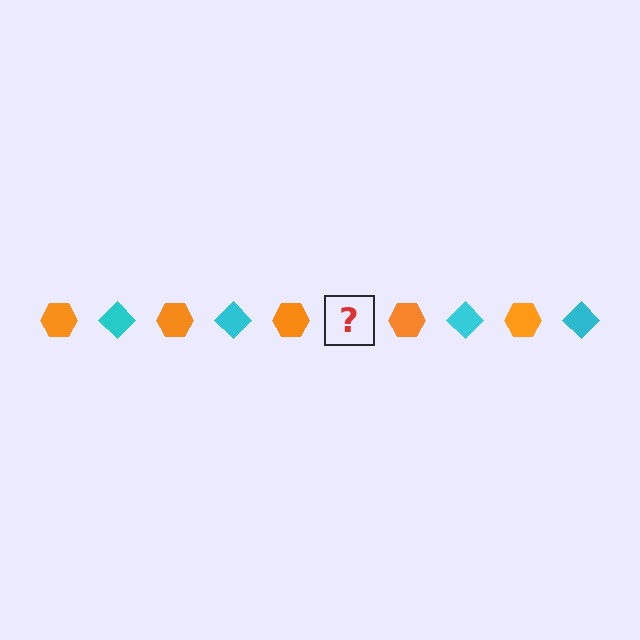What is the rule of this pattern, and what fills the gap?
The rule is that the pattern alternates between orange hexagon and cyan diamond. The gap should be filled with a cyan diamond.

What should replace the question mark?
The question mark should be replaced with a cyan diamond.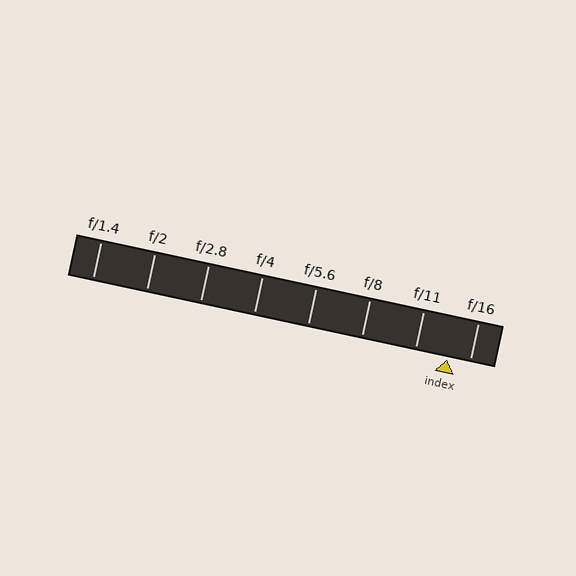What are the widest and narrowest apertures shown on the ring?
The widest aperture shown is f/1.4 and the narrowest is f/16.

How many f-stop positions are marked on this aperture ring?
There are 8 f-stop positions marked.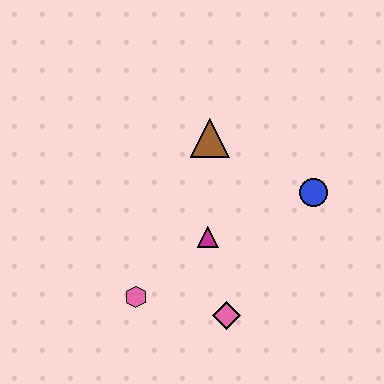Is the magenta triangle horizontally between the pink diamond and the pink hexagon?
Yes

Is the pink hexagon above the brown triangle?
No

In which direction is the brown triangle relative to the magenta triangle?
The brown triangle is above the magenta triangle.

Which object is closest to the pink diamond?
The magenta triangle is closest to the pink diamond.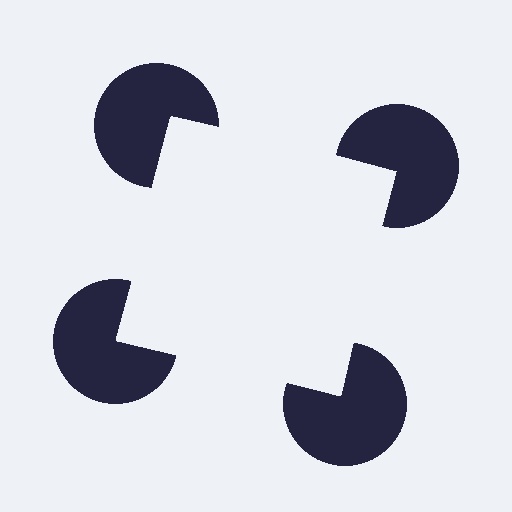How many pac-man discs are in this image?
There are 4 — one at each vertex of the illusory square.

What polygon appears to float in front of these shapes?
An illusory square — its edges are inferred from the aligned wedge cuts in the pac-man discs, not physically drawn.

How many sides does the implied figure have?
4 sides.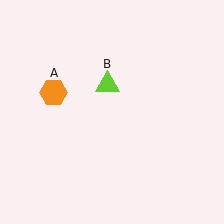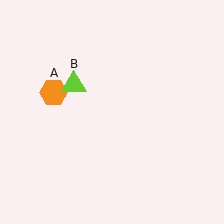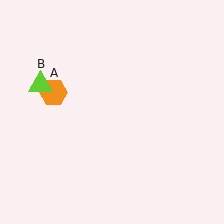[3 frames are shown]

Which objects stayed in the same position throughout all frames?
Orange hexagon (object A) remained stationary.